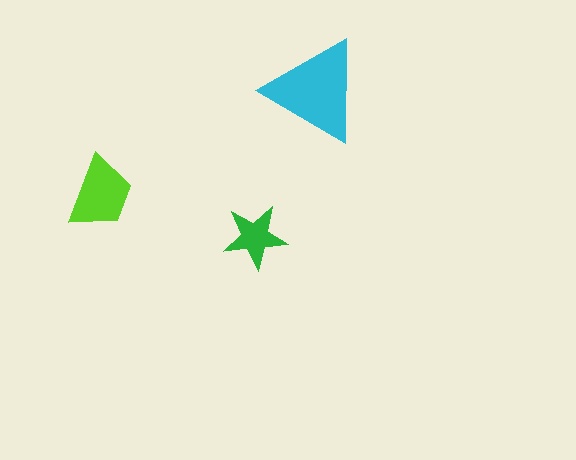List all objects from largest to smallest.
The cyan triangle, the lime trapezoid, the green star.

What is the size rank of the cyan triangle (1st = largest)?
1st.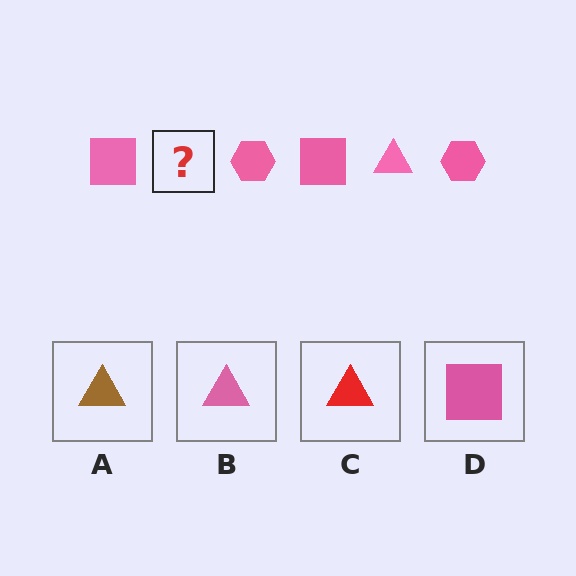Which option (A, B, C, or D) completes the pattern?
B.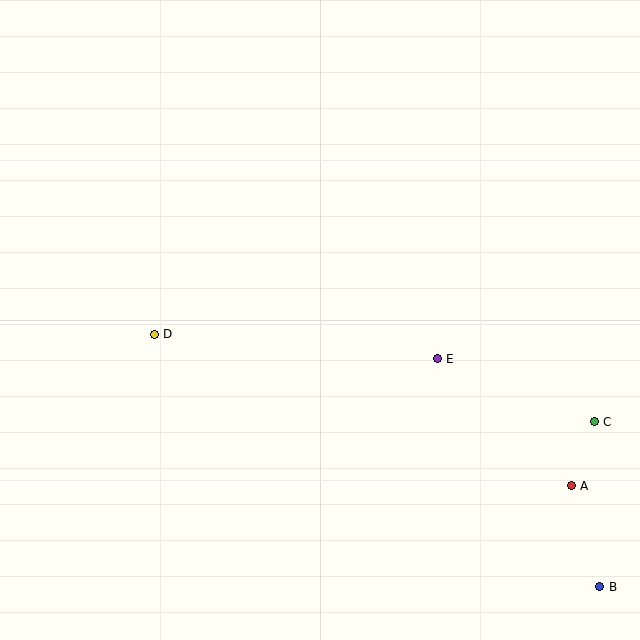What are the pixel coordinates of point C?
Point C is at (594, 422).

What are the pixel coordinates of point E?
Point E is at (437, 359).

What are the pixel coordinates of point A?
Point A is at (571, 486).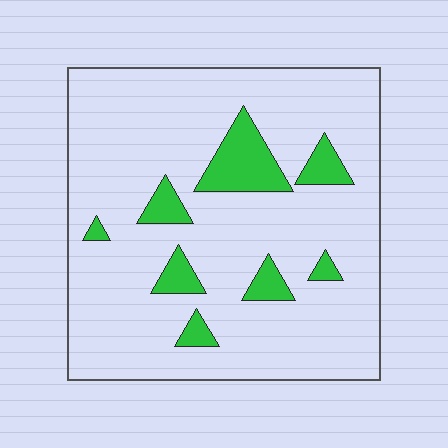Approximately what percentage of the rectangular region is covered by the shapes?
Approximately 10%.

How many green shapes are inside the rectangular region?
8.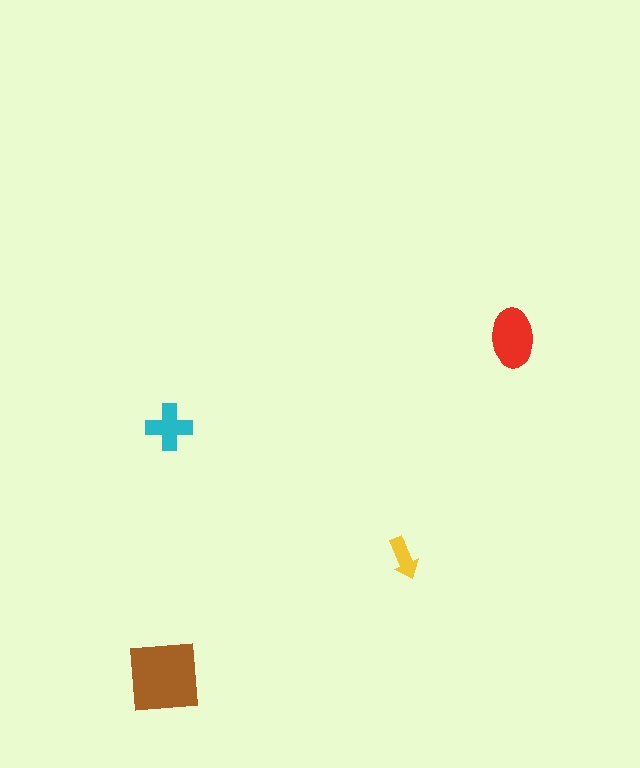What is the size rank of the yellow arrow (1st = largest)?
4th.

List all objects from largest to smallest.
The brown square, the red ellipse, the cyan cross, the yellow arrow.